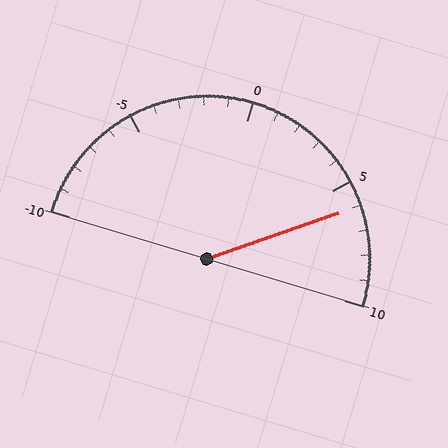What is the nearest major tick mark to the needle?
The nearest major tick mark is 5.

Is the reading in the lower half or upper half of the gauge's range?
The reading is in the upper half of the range (-10 to 10).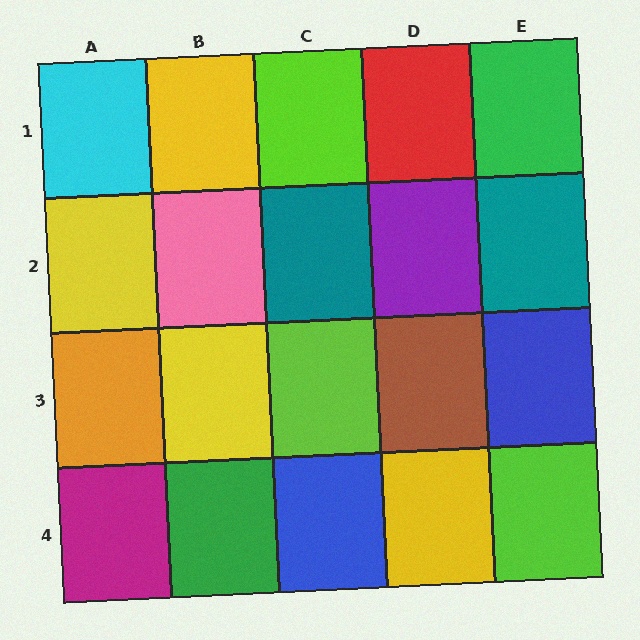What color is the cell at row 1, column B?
Yellow.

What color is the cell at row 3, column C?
Lime.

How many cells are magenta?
1 cell is magenta.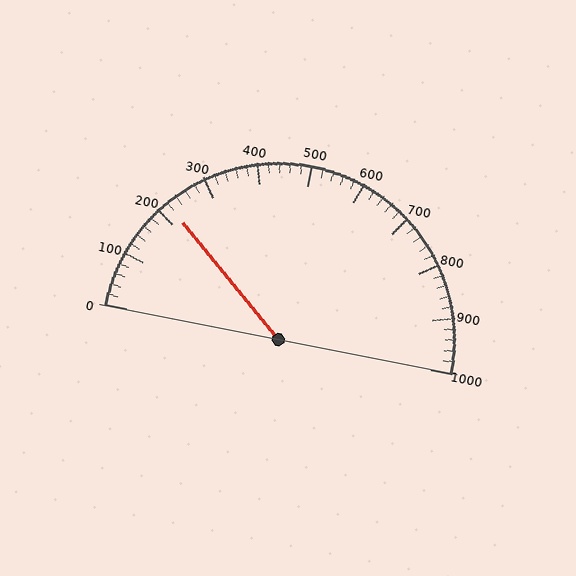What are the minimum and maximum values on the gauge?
The gauge ranges from 0 to 1000.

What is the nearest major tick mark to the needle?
The nearest major tick mark is 200.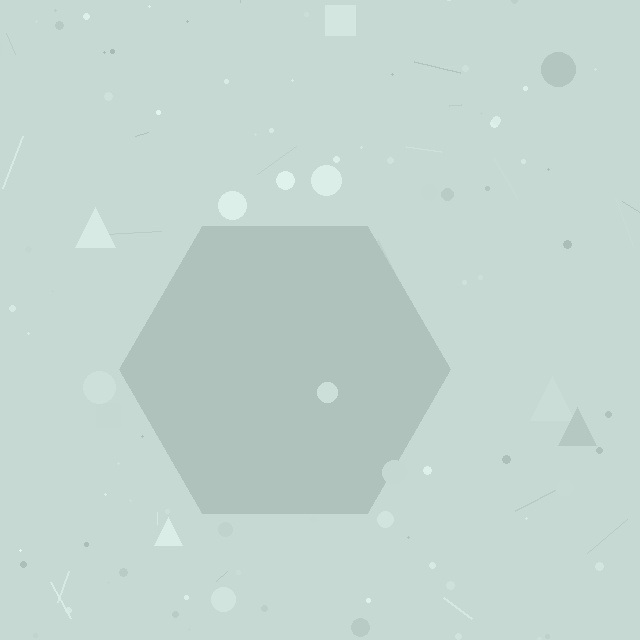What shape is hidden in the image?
A hexagon is hidden in the image.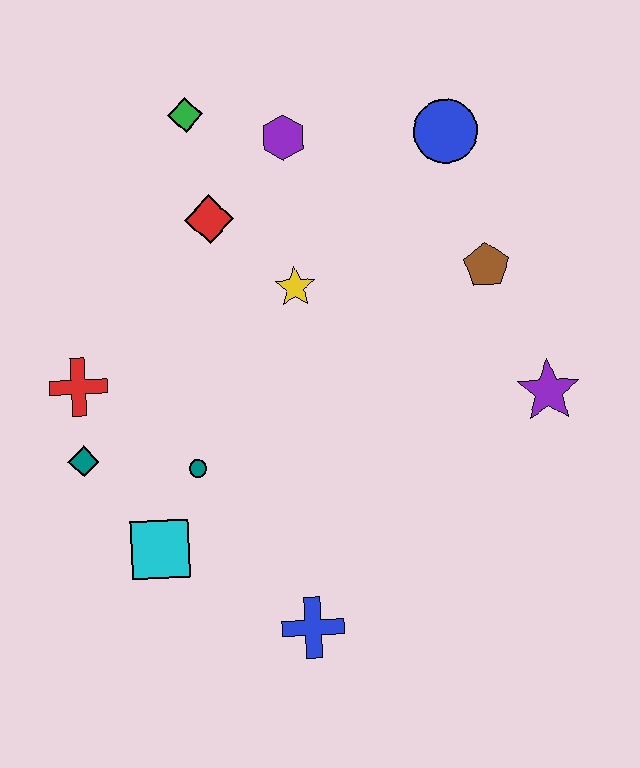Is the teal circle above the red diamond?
No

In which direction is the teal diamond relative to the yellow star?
The teal diamond is to the left of the yellow star.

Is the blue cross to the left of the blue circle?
Yes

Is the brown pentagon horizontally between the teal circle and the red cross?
No